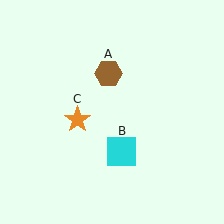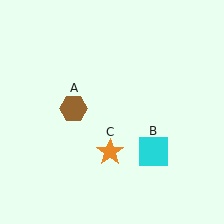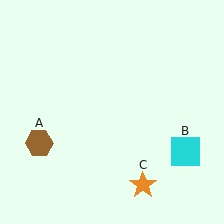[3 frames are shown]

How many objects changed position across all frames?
3 objects changed position: brown hexagon (object A), cyan square (object B), orange star (object C).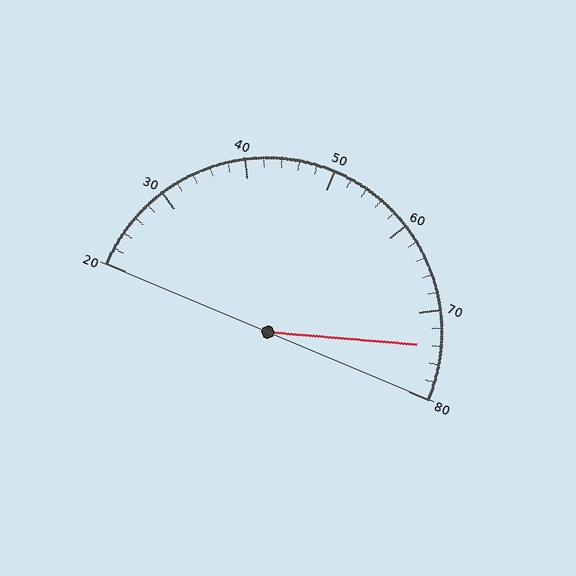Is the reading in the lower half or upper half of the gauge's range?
The reading is in the upper half of the range (20 to 80).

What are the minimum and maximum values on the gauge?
The gauge ranges from 20 to 80.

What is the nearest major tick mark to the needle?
The nearest major tick mark is 70.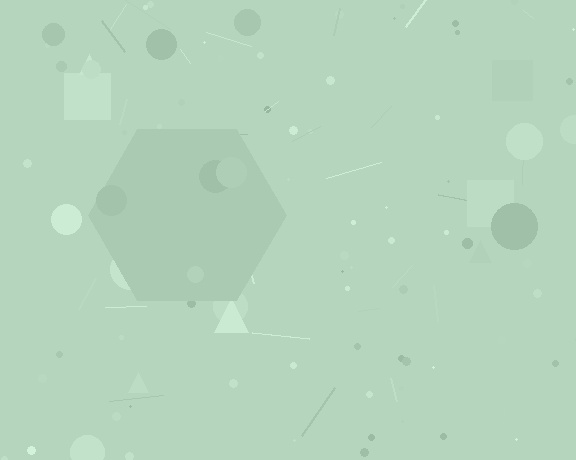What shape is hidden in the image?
A hexagon is hidden in the image.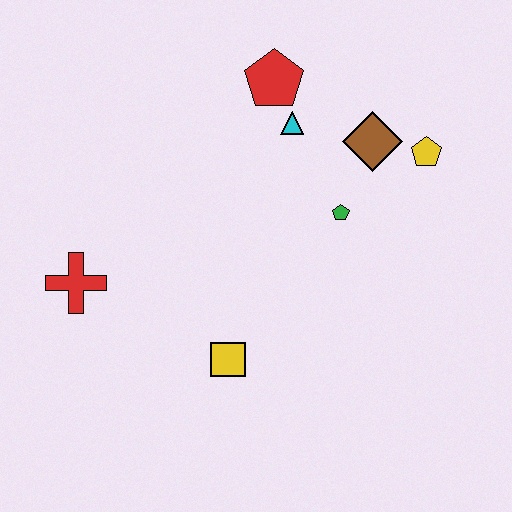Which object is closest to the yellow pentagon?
The brown diamond is closest to the yellow pentagon.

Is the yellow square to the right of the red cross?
Yes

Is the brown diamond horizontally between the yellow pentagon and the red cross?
Yes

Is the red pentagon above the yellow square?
Yes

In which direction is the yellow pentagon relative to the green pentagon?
The yellow pentagon is to the right of the green pentagon.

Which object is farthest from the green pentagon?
The red cross is farthest from the green pentagon.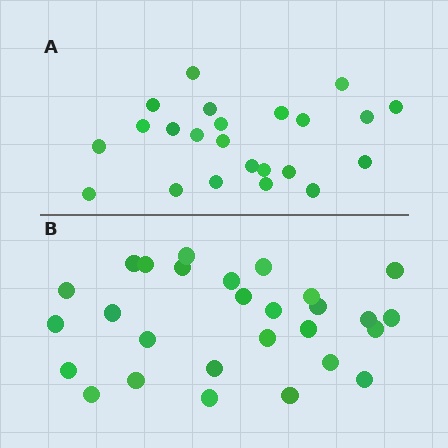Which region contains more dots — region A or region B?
Region B (the bottom region) has more dots.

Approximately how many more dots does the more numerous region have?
Region B has about 5 more dots than region A.